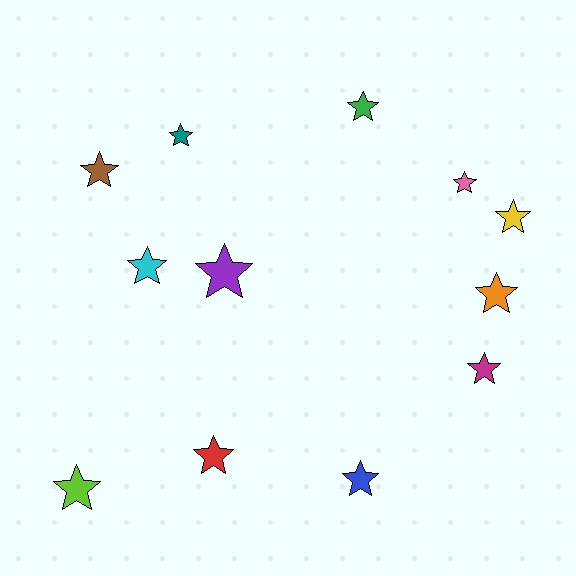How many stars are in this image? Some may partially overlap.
There are 12 stars.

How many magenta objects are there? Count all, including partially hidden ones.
There is 1 magenta object.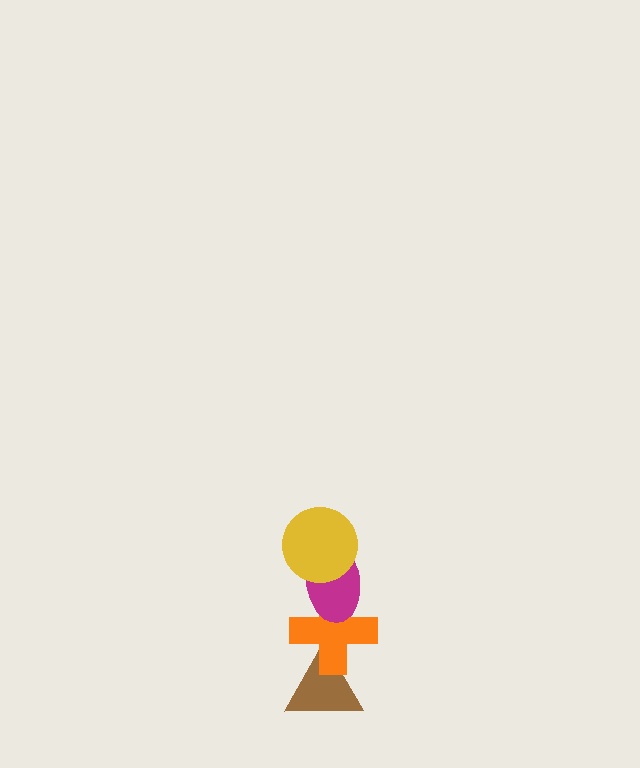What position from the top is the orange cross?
The orange cross is 3rd from the top.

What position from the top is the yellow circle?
The yellow circle is 1st from the top.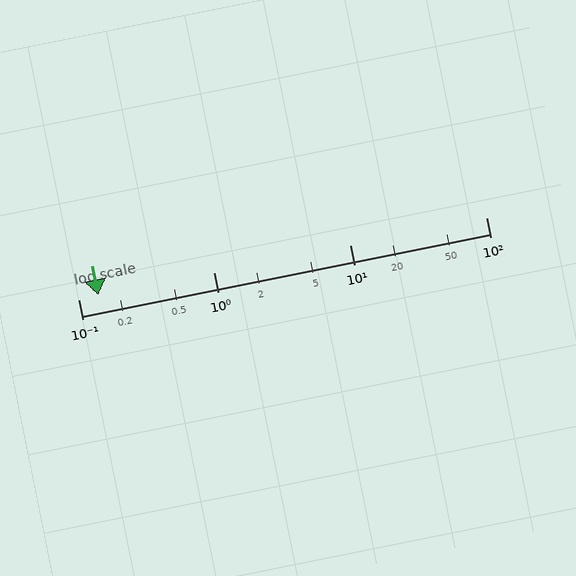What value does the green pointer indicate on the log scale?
The pointer indicates approximately 0.14.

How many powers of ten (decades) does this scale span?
The scale spans 3 decades, from 0.1 to 100.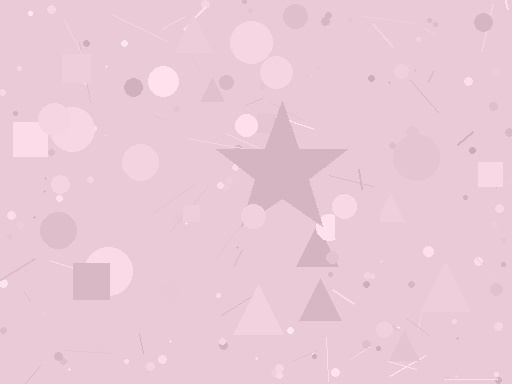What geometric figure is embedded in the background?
A star is embedded in the background.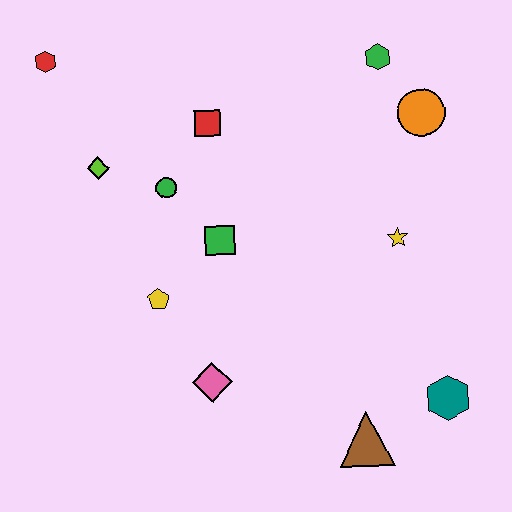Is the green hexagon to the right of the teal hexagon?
No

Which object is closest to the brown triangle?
The teal hexagon is closest to the brown triangle.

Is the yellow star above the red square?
No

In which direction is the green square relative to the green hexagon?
The green square is below the green hexagon.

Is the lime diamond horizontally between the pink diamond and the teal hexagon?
No